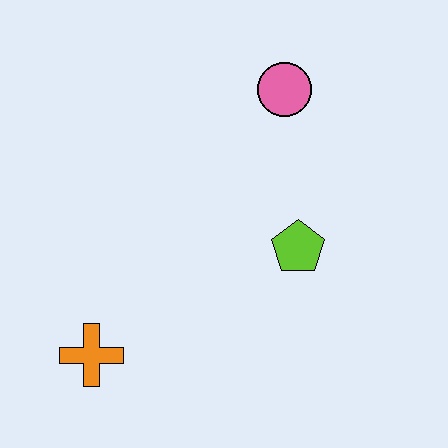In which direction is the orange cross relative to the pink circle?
The orange cross is below the pink circle.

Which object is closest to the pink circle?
The lime pentagon is closest to the pink circle.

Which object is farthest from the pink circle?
The orange cross is farthest from the pink circle.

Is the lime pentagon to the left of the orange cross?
No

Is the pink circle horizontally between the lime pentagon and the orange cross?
Yes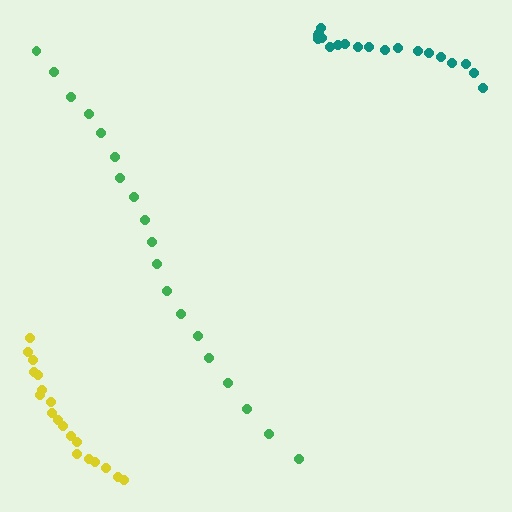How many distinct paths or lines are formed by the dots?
There are 3 distinct paths.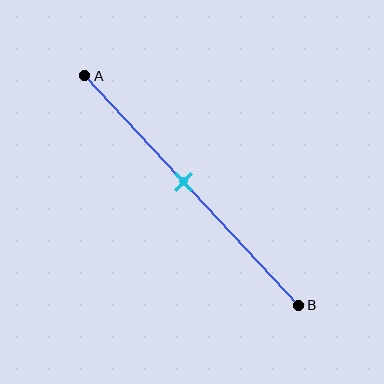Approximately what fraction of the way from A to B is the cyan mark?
The cyan mark is approximately 45% of the way from A to B.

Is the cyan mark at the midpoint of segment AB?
No, the mark is at about 45% from A, not at the 50% midpoint.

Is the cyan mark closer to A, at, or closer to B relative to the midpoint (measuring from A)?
The cyan mark is closer to point A than the midpoint of segment AB.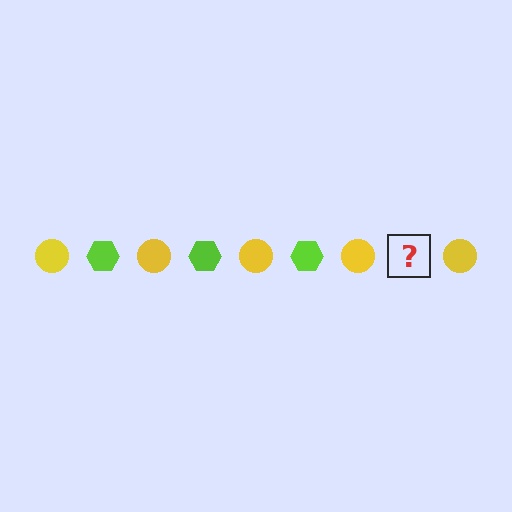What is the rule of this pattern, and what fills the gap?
The rule is that the pattern alternates between yellow circle and lime hexagon. The gap should be filled with a lime hexagon.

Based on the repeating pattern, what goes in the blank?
The blank should be a lime hexagon.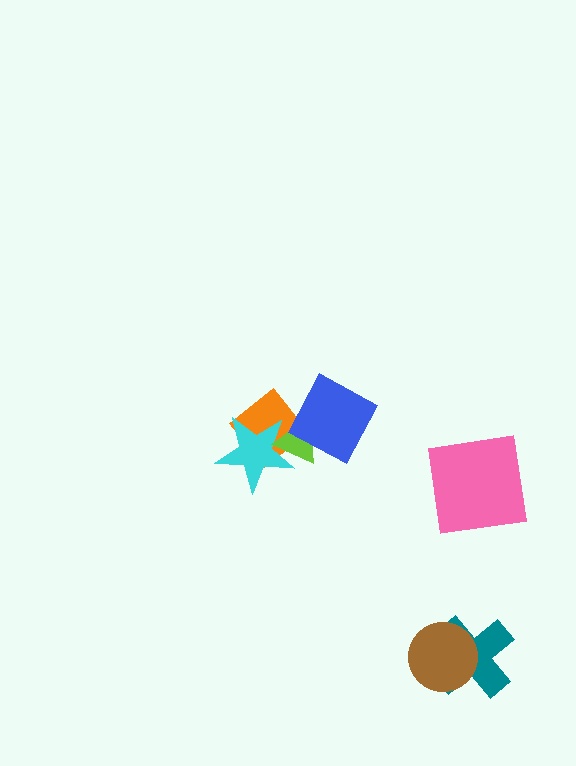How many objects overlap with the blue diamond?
2 objects overlap with the blue diamond.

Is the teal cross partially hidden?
Yes, it is partially covered by another shape.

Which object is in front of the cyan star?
The lime triangle is in front of the cyan star.